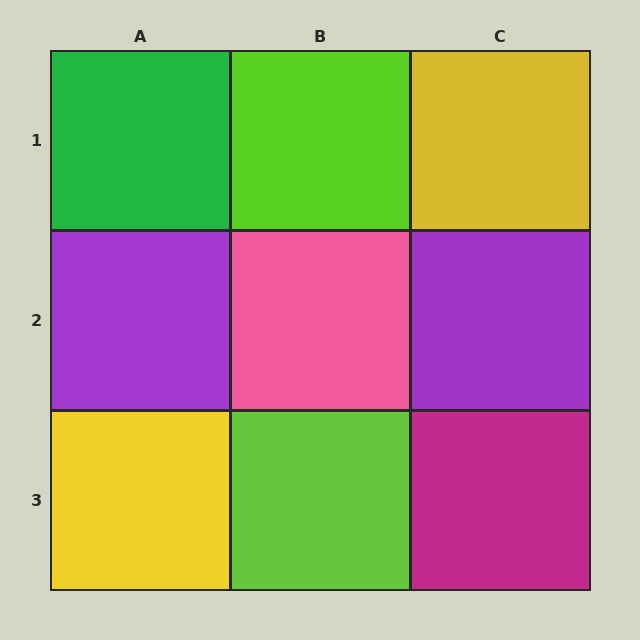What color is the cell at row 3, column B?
Lime.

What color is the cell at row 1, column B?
Lime.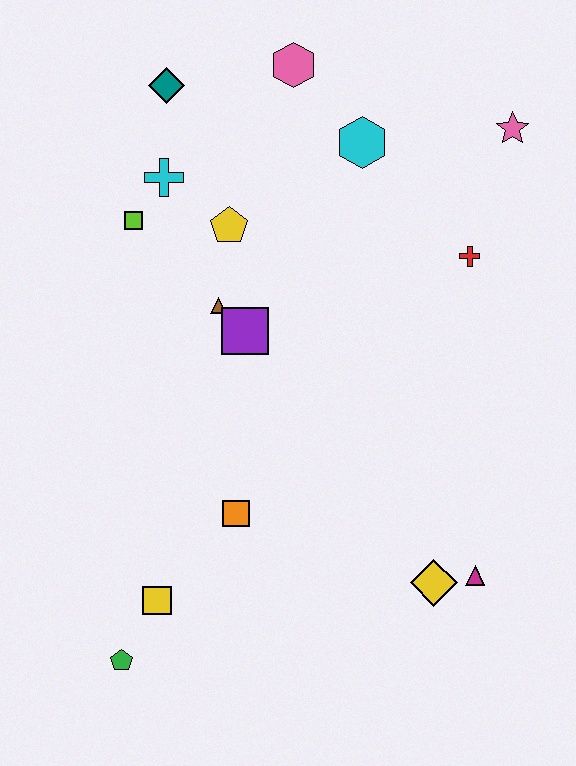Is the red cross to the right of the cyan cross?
Yes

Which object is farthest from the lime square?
The magenta triangle is farthest from the lime square.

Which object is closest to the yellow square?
The green pentagon is closest to the yellow square.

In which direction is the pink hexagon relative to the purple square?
The pink hexagon is above the purple square.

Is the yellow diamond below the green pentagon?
No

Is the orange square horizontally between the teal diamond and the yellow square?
No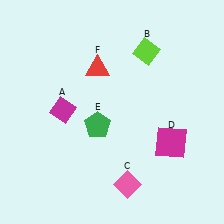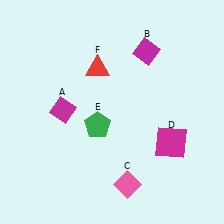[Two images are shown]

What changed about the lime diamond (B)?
In Image 1, B is lime. In Image 2, it changed to magenta.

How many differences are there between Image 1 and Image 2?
There is 1 difference between the two images.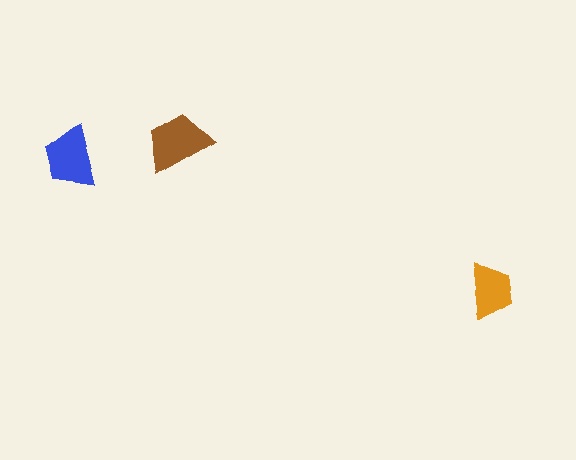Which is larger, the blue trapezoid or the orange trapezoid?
The blue one.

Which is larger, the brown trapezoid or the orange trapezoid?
The brown one.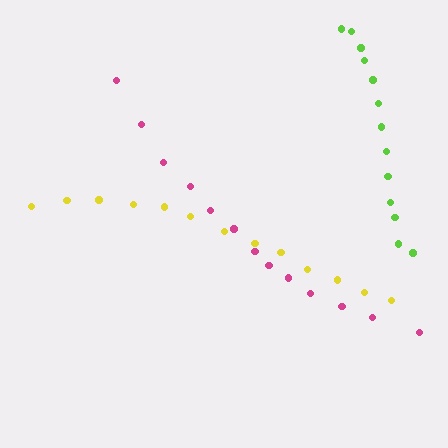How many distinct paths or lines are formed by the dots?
There are 3 distinct paths.